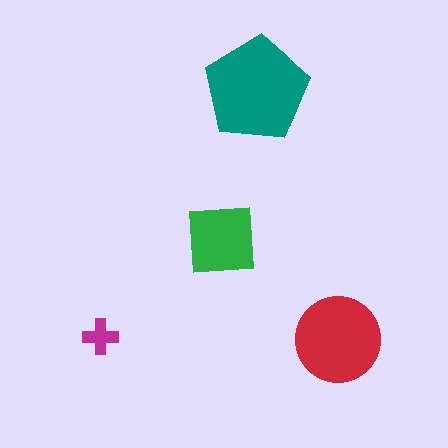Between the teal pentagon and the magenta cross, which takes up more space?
The teal pentagon.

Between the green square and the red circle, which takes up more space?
The red circle.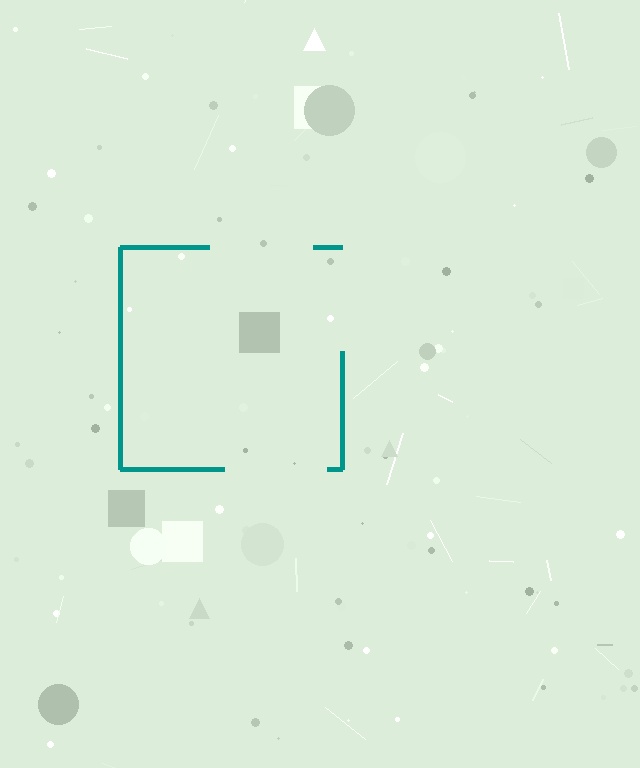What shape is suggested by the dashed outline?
The dashed outline suggests a square.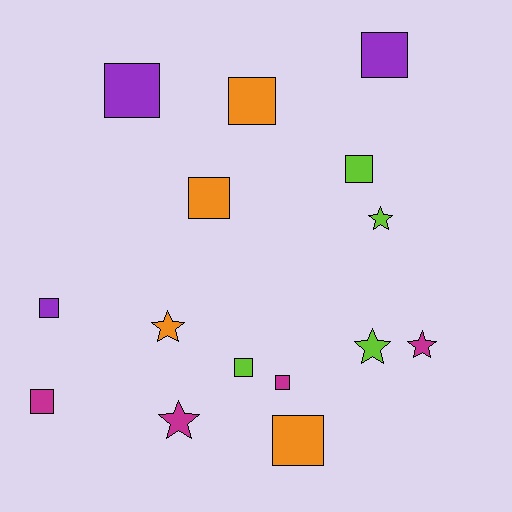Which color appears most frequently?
Magenta, with 4 objects.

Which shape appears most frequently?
Square, with 10 objects.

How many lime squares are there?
There are 2 lime squares.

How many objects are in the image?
There are 15 objects.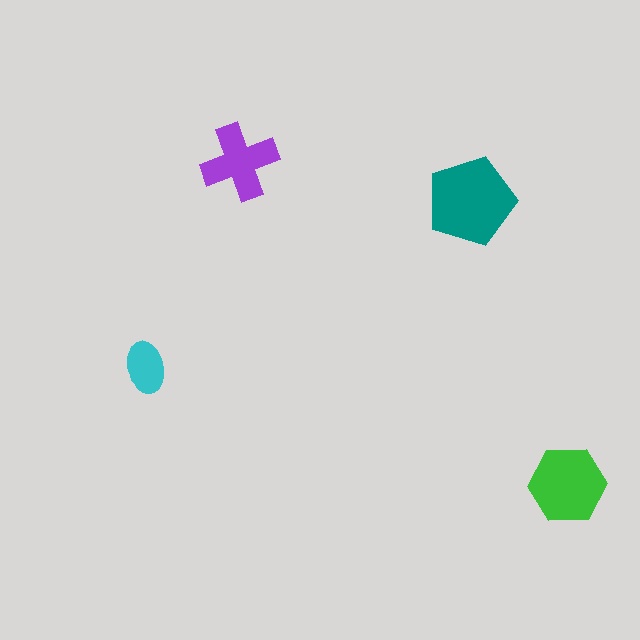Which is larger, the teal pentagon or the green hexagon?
The teal pentagon.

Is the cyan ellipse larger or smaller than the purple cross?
Smaller.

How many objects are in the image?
There are 4 objects in the image.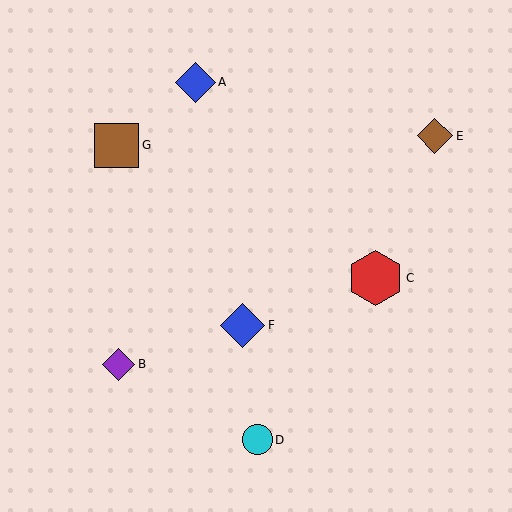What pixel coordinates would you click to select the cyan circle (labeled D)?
Click at (257, 440) to select the cyan circle D.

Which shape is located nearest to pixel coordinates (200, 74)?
The blue diamond (labeled A) at (195, 82) is nearest to that location.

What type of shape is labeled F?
Shape F is a blue diamond.